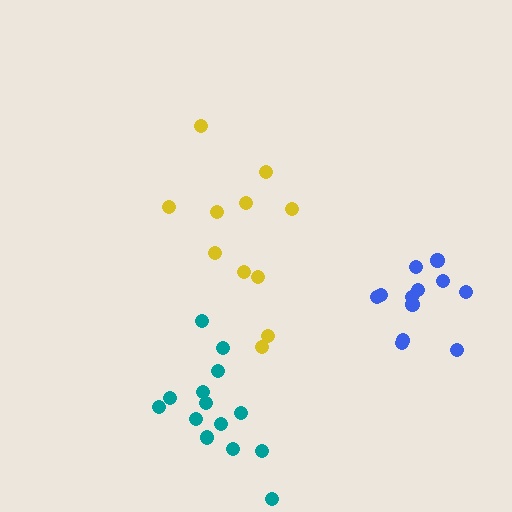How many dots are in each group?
Group 1: 12 dots, Group 2: 11 dots, Group 3: 14 dots (37 total).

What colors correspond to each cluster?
The clusters are colored: blue, yellow, teal.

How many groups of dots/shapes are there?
There are 3 groups.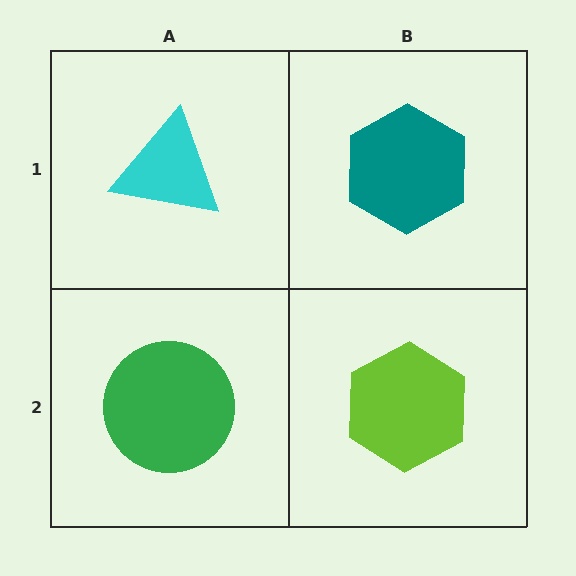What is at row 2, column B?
A lime hexagon.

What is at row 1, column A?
A cyan triangle.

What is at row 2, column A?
A green circle.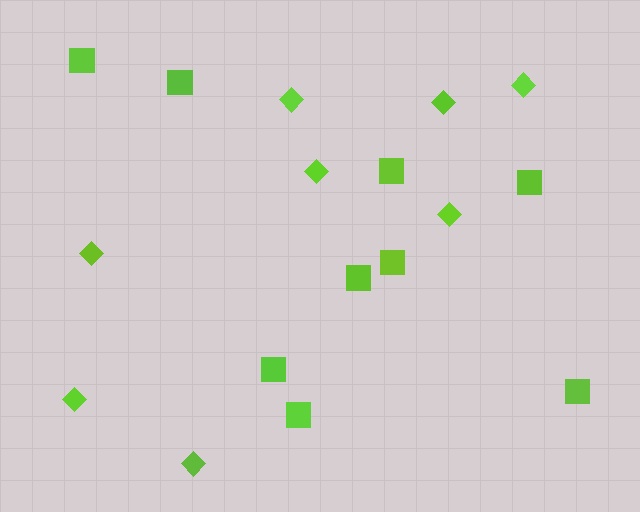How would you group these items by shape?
There are 2 groups: one group of diamonds (8) and one group of squares (9).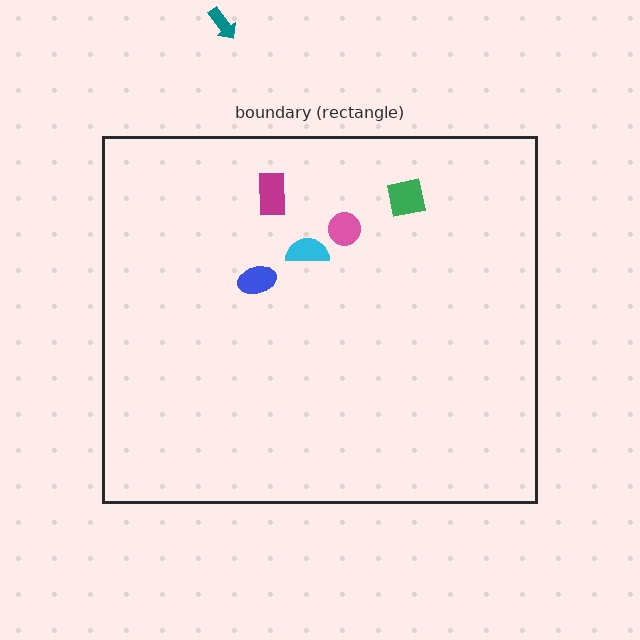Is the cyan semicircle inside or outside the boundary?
Inside.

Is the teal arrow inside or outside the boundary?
Outside.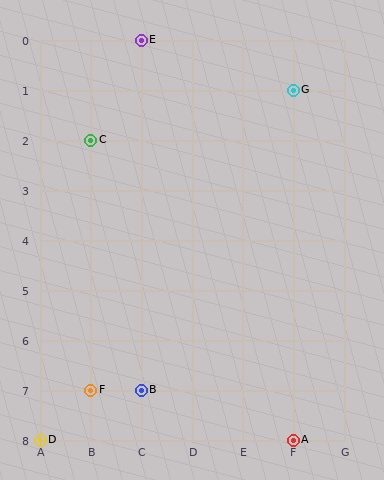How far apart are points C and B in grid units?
Points C and B are 1 column and 5 rows apart (about 5.1 grid units diagonally).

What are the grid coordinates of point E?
Point E is at grid coordinates (C, 0).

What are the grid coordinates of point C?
Point C is at grid coordinates (B, 2).